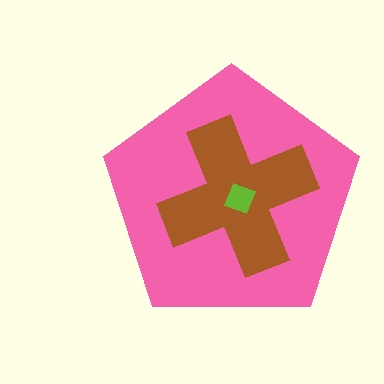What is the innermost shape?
The lime square.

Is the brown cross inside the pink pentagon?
Yes.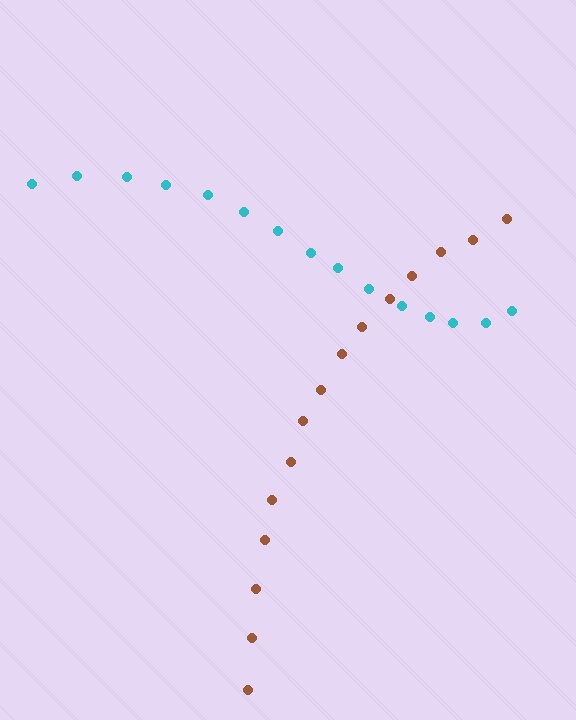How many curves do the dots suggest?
There are 2 distinct paths.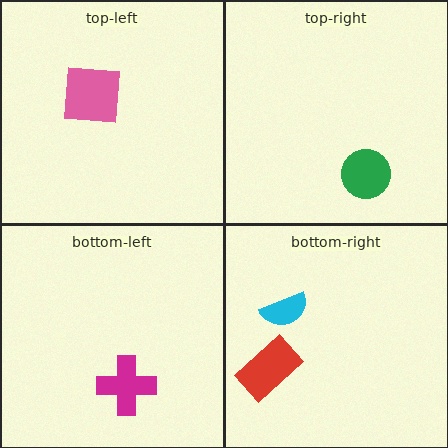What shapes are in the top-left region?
The pink square.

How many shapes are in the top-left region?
1.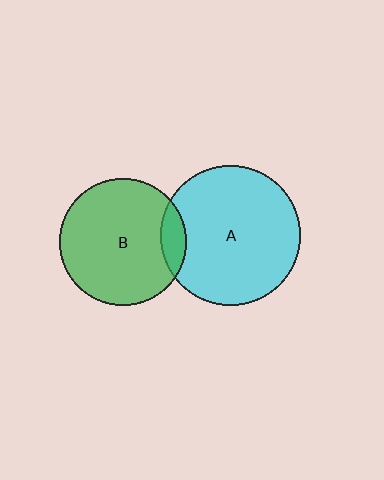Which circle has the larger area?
Circle A (cyan).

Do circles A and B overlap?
Yes.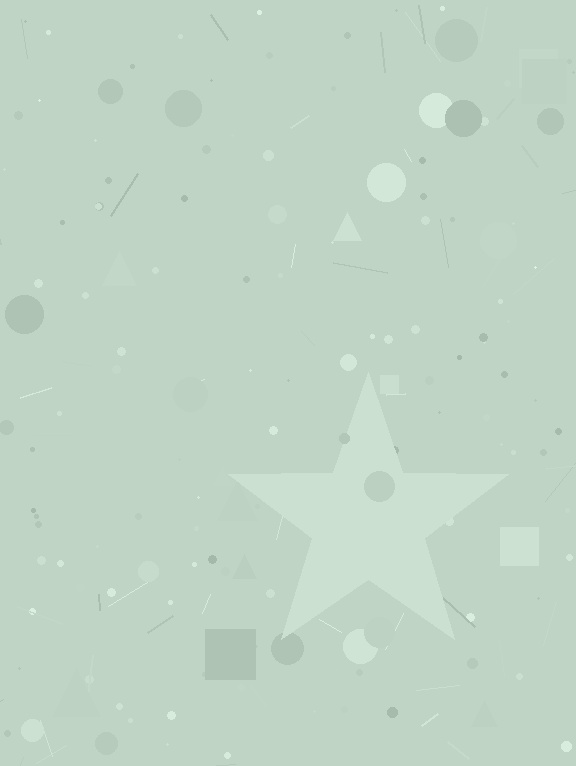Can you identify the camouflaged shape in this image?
The camouflaged shape is a star.